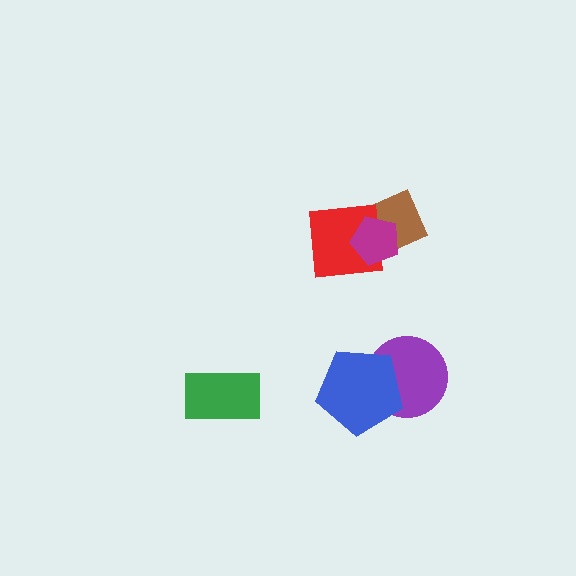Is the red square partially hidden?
Yes, it is partially covered by another shape.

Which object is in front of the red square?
The magenta pentagon is in front of the red square.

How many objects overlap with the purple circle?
1 object overlaps with the purple circle.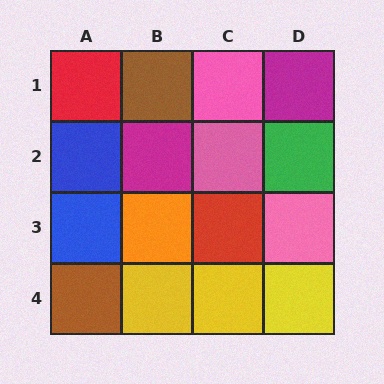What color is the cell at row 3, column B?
Orange.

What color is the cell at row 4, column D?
Yellow.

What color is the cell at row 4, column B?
Yellow.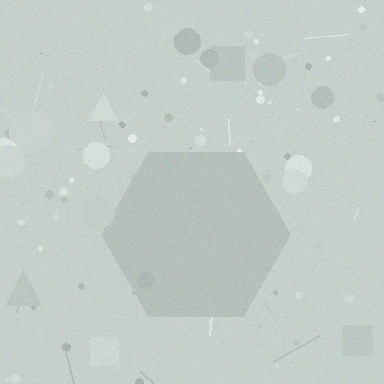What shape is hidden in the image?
A hexagon is hidden in the image.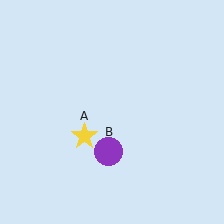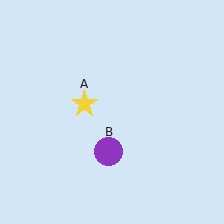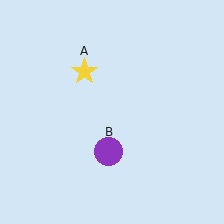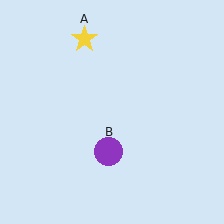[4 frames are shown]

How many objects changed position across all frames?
1 object changed position: yellow star (object A).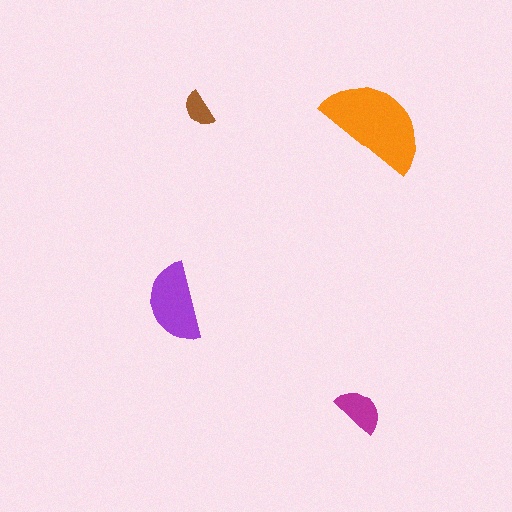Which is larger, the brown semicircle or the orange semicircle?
The orange one.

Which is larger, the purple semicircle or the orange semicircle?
The orange one.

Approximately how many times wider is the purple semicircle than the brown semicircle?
About 2 times wider.